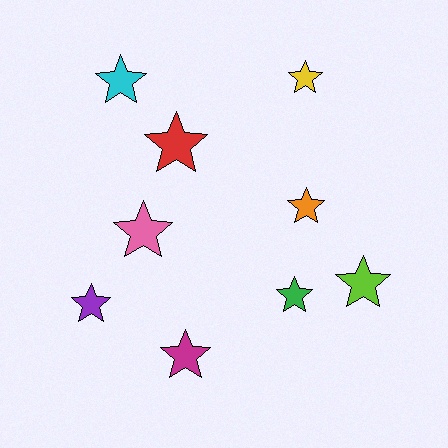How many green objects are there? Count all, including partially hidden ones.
There is 1 green object.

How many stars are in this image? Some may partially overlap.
There are 9 stars.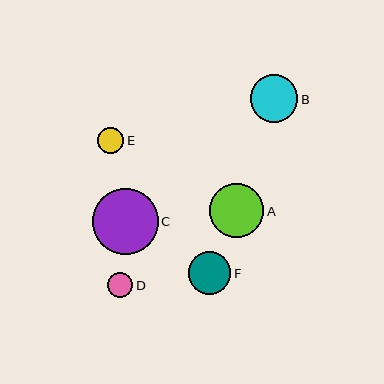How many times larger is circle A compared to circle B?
Circle A is approximately 1.1 times the size of circle B.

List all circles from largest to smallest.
From largest to smallest: C, A, B, F, E, D.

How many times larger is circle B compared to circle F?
Circle B is approximately 1.1 times the size of circle F.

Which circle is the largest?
Circle C is the largest with a size of approximately 66 pixels.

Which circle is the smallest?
Circle D is the smallest with a size of approximately 25 pixels.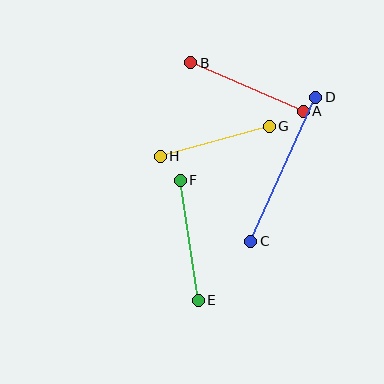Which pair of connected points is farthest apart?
Points C and D are farthest apart.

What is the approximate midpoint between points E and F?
The midpoint is at approximately (189, 240) pixels.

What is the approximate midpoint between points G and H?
The midpoint is at approximately (215, 141) pixels.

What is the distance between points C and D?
The distance is approximately 158 pixels.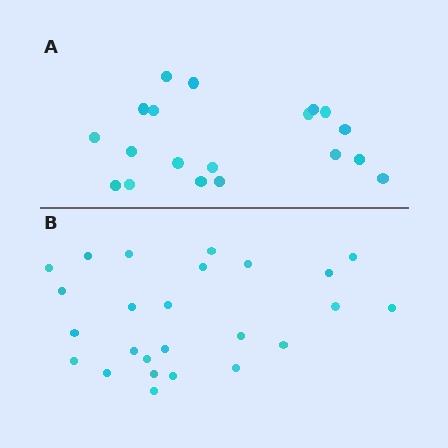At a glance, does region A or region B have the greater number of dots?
Region B (the bottom region) has more dots.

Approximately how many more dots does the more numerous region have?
Region B has about 6 more dots than region A.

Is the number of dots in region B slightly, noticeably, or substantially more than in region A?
Region B has noticeably more, but not dramatically so. The ratio is roughly 1.3 to 1.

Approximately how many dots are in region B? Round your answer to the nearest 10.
About 20 dots. (The exact count is 25, which rounds to 20.)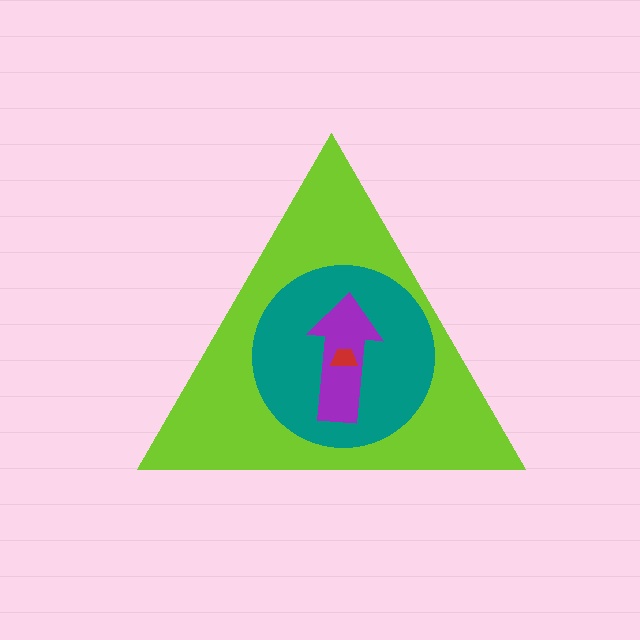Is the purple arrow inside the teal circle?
Yes.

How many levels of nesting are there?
4.